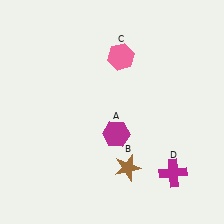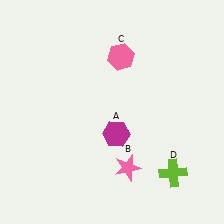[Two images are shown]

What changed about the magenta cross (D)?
In Image 1, D is magenta. In Image 2, it changed to lime.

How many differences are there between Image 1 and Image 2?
There are 2 differences between the two images.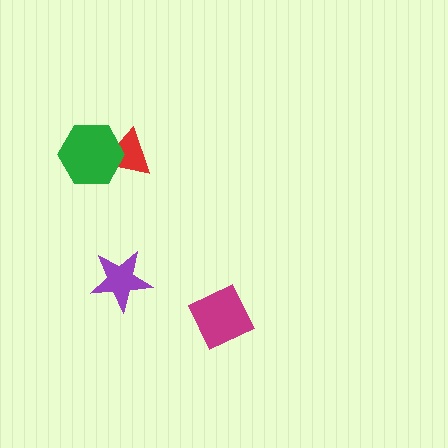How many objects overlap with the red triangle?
1 object overlaps with the red triangle.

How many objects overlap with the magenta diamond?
0 objects overlap with the magenta diamond.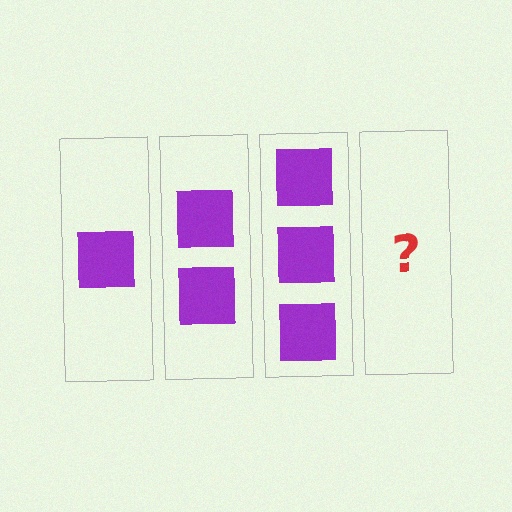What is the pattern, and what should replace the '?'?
The pattern is that each step adds one more square. The '?' should be 4 squares.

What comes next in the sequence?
The next element should be 4 squares.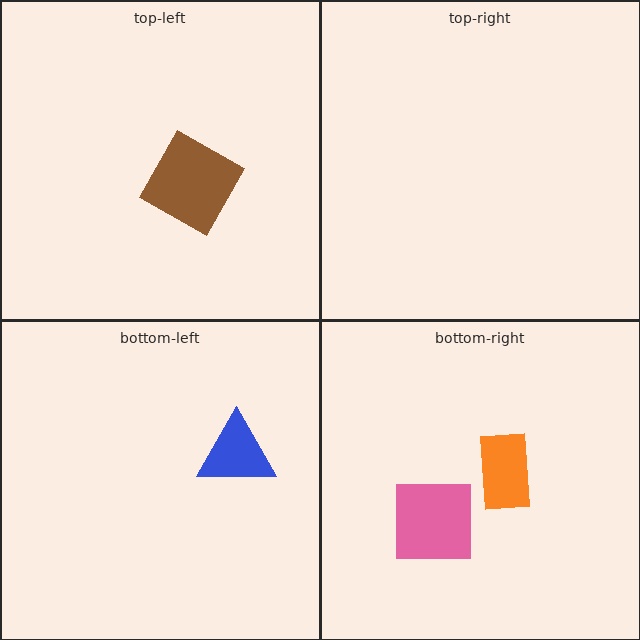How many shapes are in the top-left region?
1.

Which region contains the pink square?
The bottom-right region.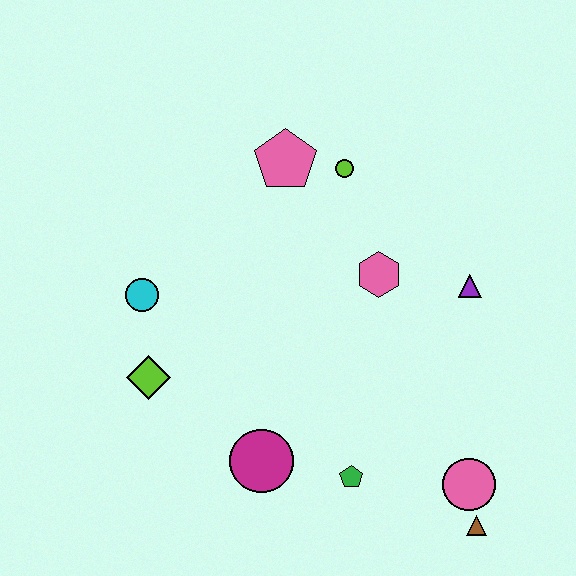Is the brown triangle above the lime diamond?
No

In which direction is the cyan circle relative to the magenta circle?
The cyan circle is above the magenta circle.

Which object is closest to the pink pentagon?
The lime circle is closest to the pink pentagon.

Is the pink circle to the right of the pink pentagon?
Yes